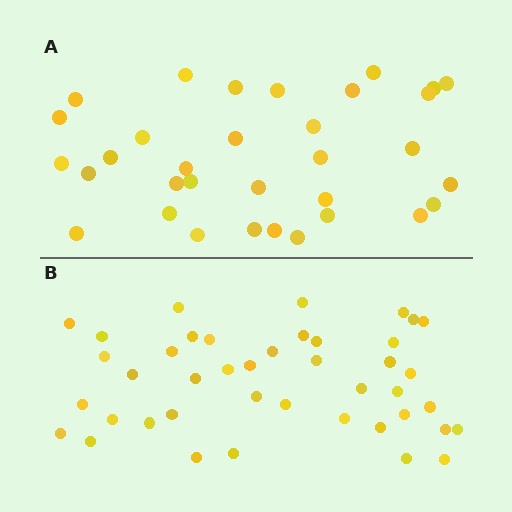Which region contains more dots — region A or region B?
Region B (the bottom region) has more dots.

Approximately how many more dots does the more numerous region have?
Region B has roughly 8 or so more dots than region A.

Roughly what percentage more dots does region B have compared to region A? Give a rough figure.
About 25% more.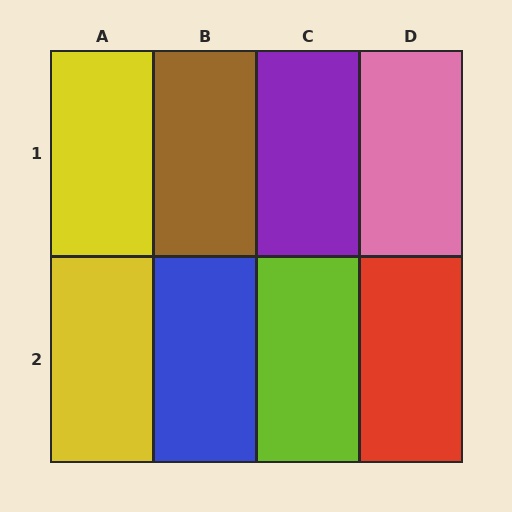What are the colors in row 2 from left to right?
Yellow, blue, lime, red.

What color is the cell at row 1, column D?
Pink.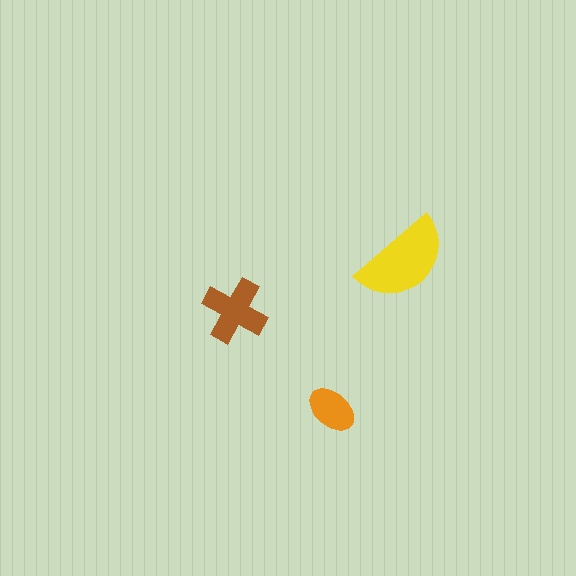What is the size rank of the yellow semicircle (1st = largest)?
1st.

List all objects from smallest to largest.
The orange ellipse, the brown cross, the yellow semicircle.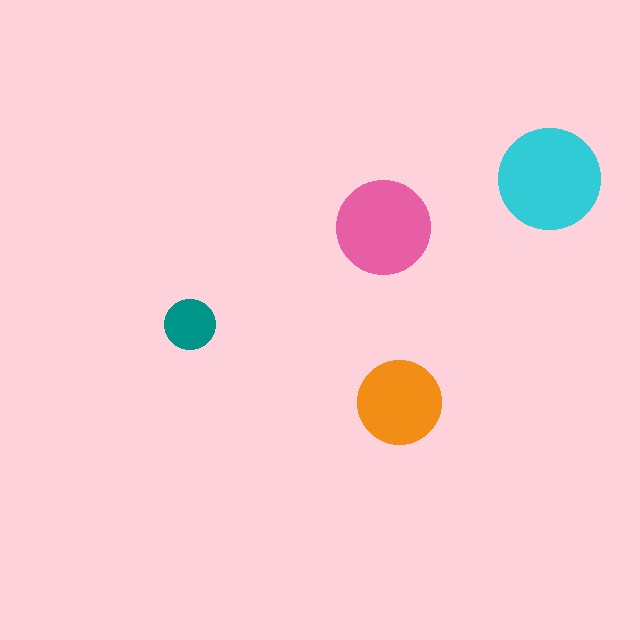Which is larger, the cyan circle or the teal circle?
The cyan one.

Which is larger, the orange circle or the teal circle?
The orange one.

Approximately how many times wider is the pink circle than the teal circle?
About 2 times wider.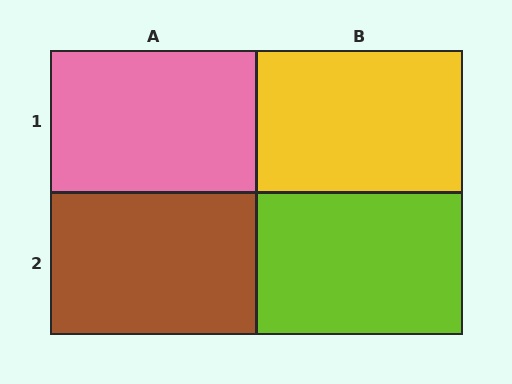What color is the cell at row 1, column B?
Yellow.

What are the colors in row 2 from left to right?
Brown, lime.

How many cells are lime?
1 cell is lime.